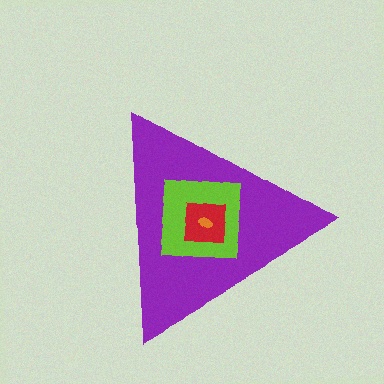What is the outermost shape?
The purple triangle.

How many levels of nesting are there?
4.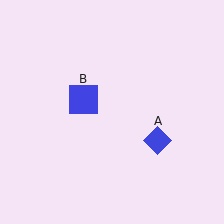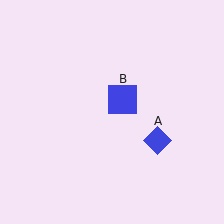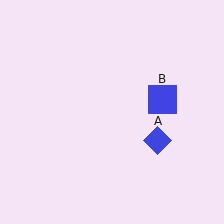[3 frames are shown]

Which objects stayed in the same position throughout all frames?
Blue diamond (object A) remained stationary.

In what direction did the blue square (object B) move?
The blue square (object B) moved right.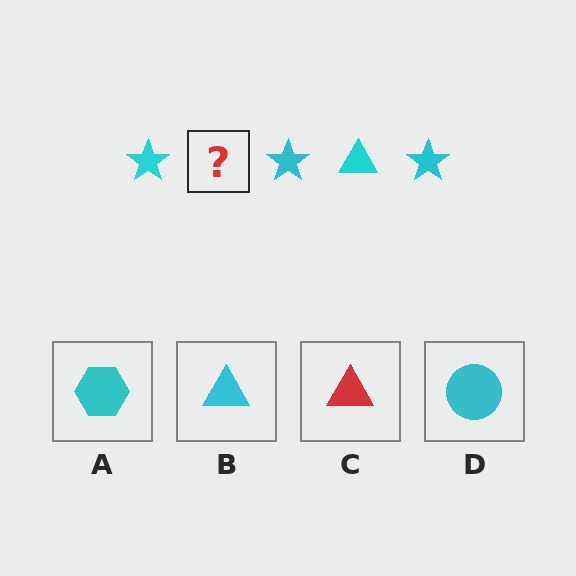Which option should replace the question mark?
Option B.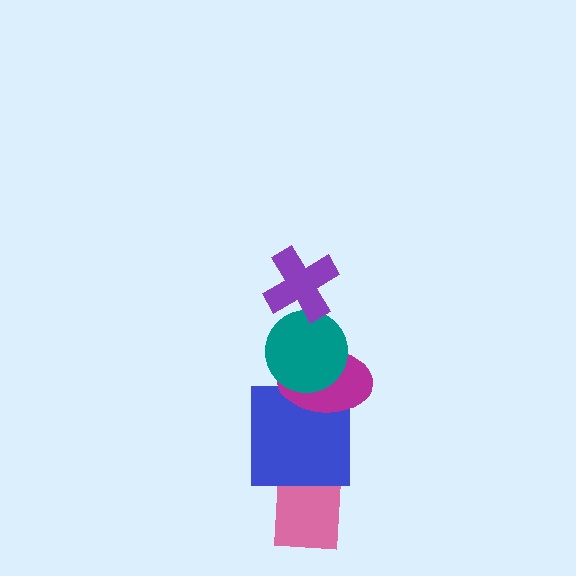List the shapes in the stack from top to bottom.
From top to bottom: the purple cross, the teal circle, the magenta ellipse, the blue square, the pink rectangle.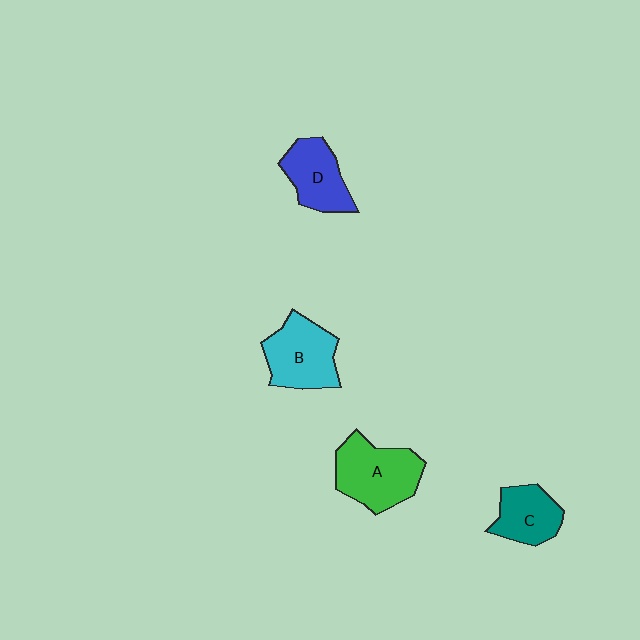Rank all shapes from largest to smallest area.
From largest to smallest: A (green), B (cyan), D (blue), C (teal).